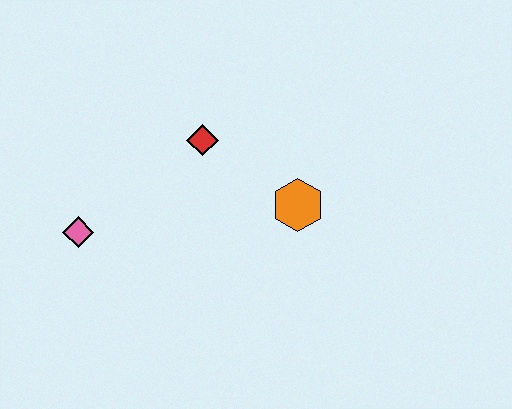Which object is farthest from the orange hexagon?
The pink diamond is farthest from the orange hexagon.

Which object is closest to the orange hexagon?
The red diamond is closest to the orange hexagon.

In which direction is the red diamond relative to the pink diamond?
The red diamond is to the right of the pink diamond.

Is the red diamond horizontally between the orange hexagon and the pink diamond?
Yes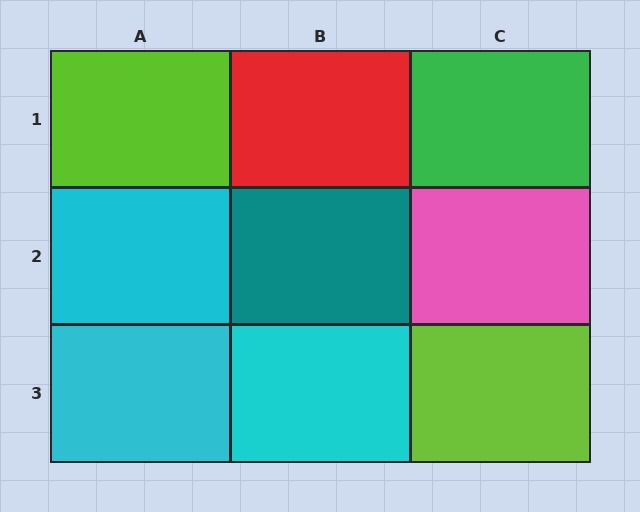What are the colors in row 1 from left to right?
Lime, red, green.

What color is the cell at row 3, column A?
Cyan.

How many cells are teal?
1 cell is teal.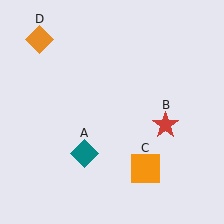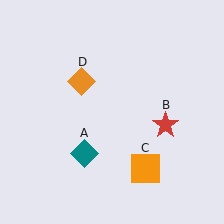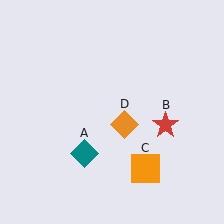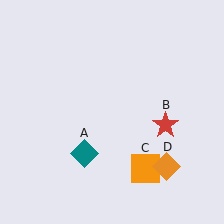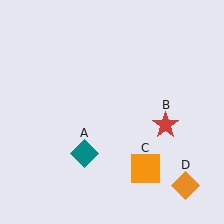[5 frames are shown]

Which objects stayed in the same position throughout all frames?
Teal diamond (object A) and red star (object B) and orange square (object C) remained stationary.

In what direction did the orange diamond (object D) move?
The orange diamond (object D) moved down and to the right.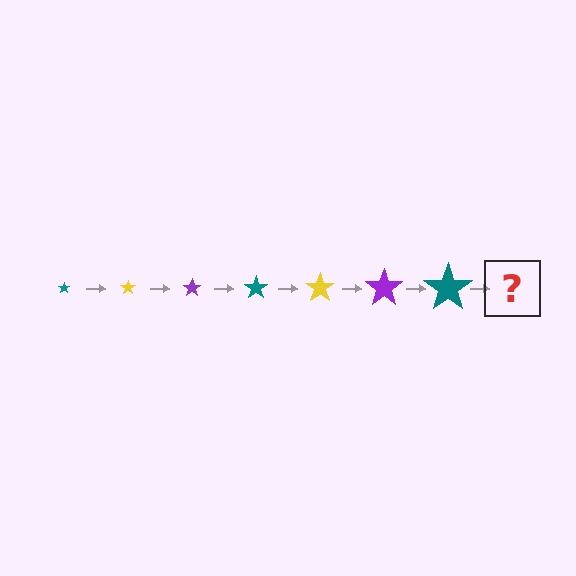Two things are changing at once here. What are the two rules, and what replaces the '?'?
The two rules are that the star grows larger each step and the color cycles through teal, yellow, and purple. The '?' should be a yellow star, larger than the previous one.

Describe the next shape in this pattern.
It should be a yellow star, larger than the previous one.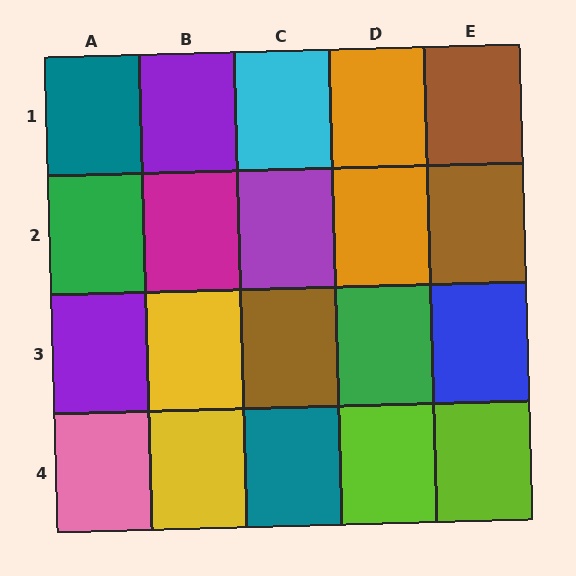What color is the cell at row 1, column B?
Purple.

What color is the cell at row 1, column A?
Teal.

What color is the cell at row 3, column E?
Blue.